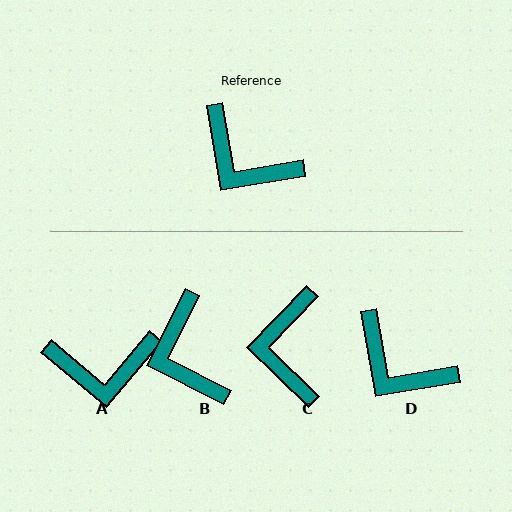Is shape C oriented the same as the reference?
No, it is off by about 54 degrees.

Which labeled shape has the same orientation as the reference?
D.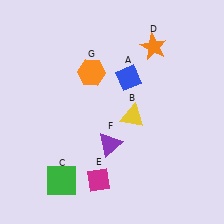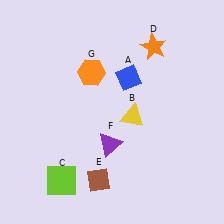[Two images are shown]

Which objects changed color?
C changed from green to lime. E changed from magenta to brown.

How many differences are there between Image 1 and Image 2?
There are 2 differences between the two images.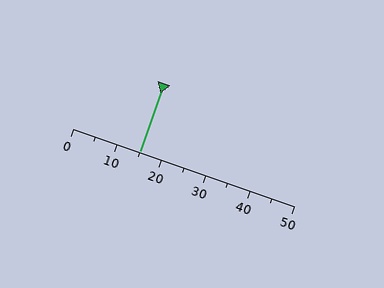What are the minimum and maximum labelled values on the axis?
The axis runs from 0 to 50.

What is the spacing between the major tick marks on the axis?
The major ticks are spaced 10 apart.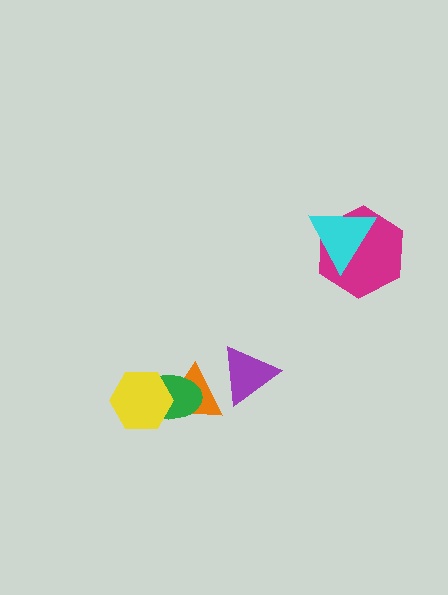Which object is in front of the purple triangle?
The orange triangle is in front of the purple triangle.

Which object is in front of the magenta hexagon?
The cyan triangle is in front of the magenta hexagon.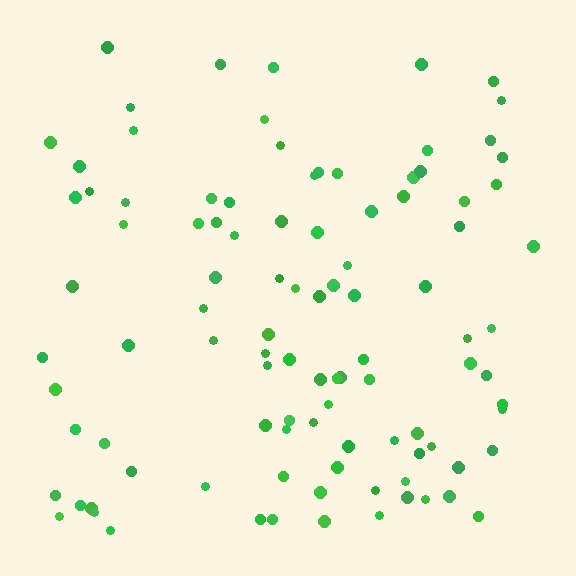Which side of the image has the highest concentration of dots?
The bottom.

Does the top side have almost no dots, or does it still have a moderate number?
Still a moderate number, just noticeably fewer than the bottom.